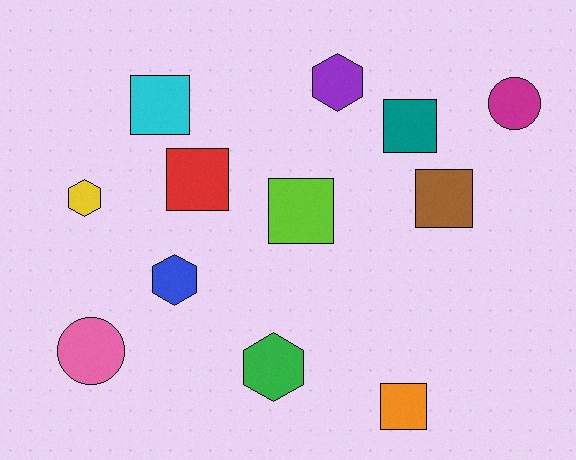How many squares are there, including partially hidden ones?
There are 6 squares.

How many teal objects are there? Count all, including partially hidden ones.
There is 1 teal object.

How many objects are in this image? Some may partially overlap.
There are 12 objects.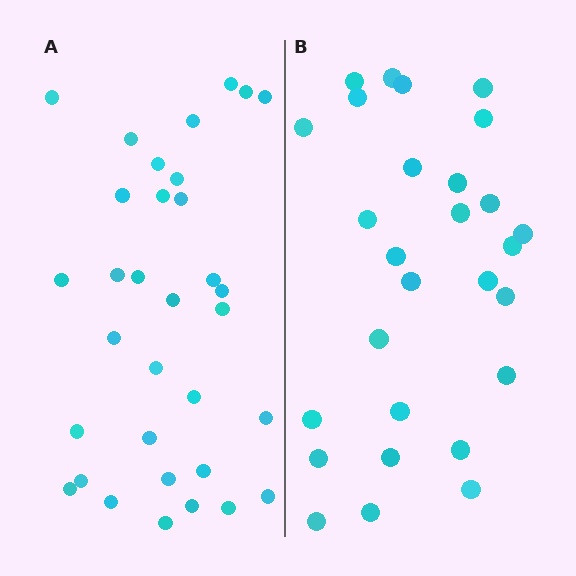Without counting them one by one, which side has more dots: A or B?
Region A (the left region) has more dots.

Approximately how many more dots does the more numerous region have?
Region A has about 5 more dots than region B.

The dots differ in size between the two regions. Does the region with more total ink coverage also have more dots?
No. Region B has more total ink coverage because its dots are larger, but region A actually contains more individual dots. Total area can be misleading — the number of items is what matters here.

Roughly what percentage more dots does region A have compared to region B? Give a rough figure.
About 20% more.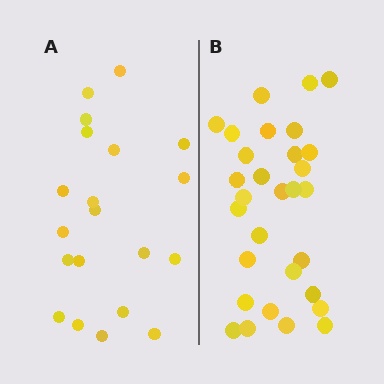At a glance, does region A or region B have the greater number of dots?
Region B (the right region) has more dots.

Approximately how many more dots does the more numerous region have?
Region B has roughly 10 or so more dots than region A.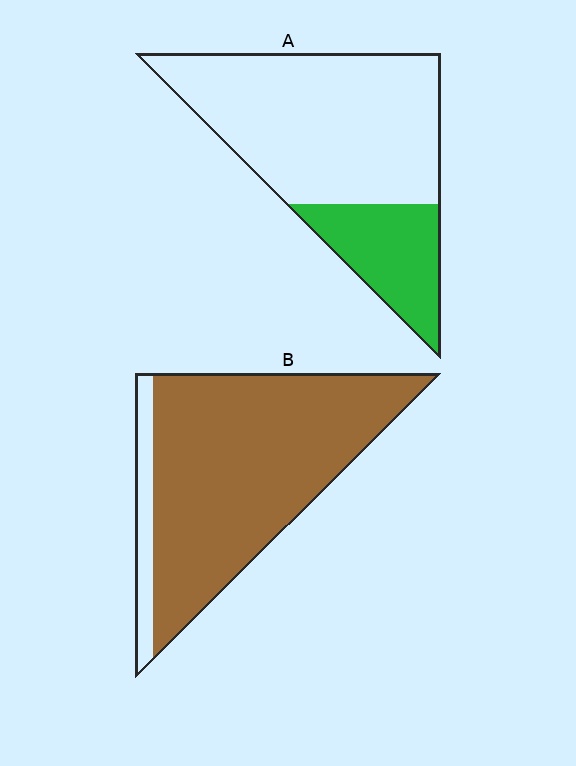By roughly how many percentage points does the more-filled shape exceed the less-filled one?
By roughly 65 percentage points (B over A).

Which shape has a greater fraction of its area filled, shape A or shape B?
Shape B.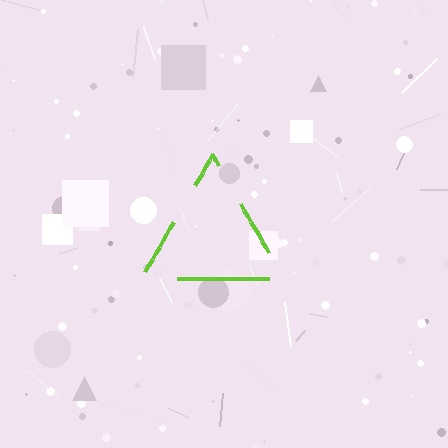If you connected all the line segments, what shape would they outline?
They would outline a triangle.